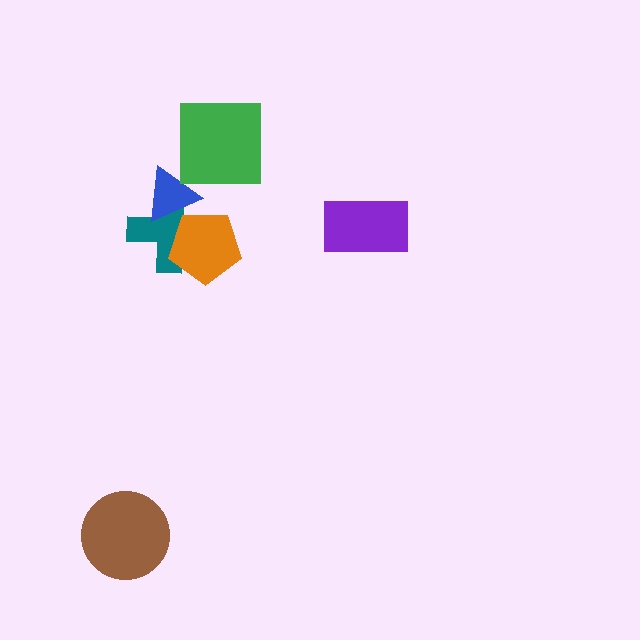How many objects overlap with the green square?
0 objects overlap with the green square.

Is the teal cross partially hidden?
Yes, it is partially covered by another shape.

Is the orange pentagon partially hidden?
No, no other shape covers it.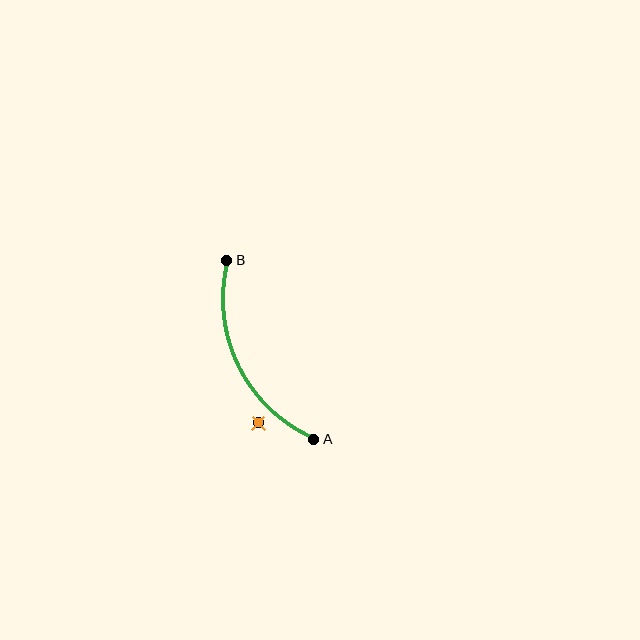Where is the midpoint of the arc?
The arc midpoint is the point on the curve farthest from the straight line joining A and B. It sits to the left of that line.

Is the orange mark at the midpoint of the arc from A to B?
No — the orange mark does not lie on the arc at all. It sits slightly outside the curve.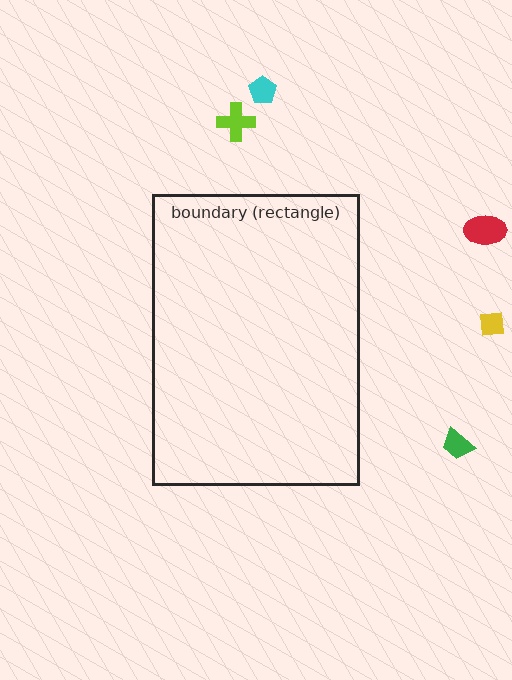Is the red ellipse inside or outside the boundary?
Outside.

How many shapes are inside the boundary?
0 inside, 5 outside.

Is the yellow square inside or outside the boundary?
Outside.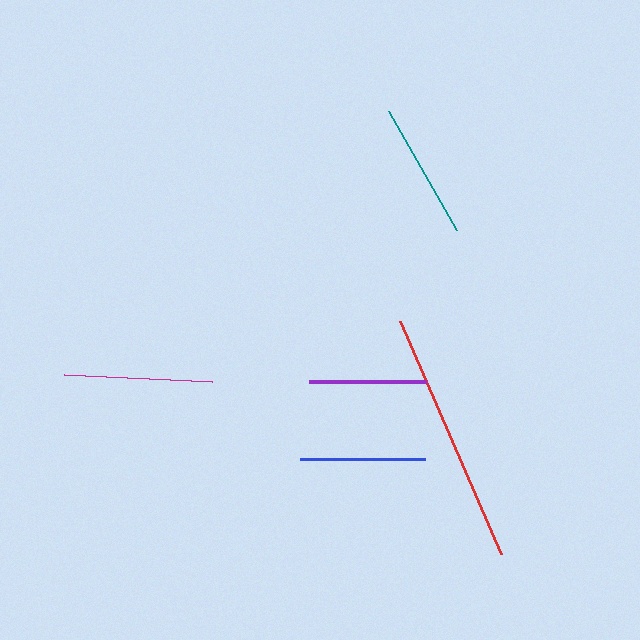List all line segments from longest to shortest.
From longest to shortest: red, magenta, teal, blue, purple.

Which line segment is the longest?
The red line is the longest at approximately 254 pixels.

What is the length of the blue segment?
The blue segment is approximately 126 pixels long.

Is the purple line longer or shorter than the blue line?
The blue line is longer than the purple line.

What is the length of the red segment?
The red segment is approximately 254 pixels long.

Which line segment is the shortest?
The purple line is the shortest at approximately 117 pixels.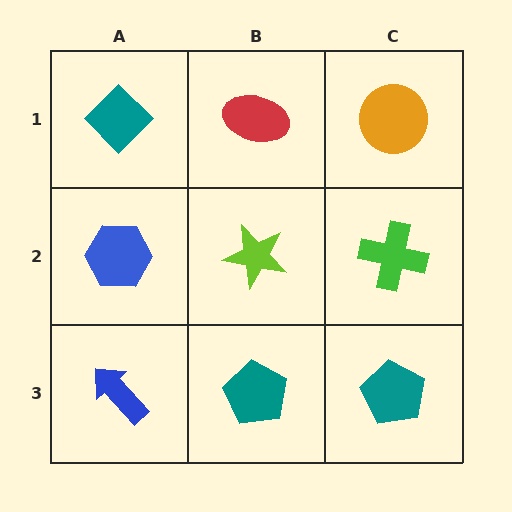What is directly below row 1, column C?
A green cross.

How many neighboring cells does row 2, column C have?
3.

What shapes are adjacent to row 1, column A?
A blue hexagon (row 2, column A), a red ellipse (row 1, column B).